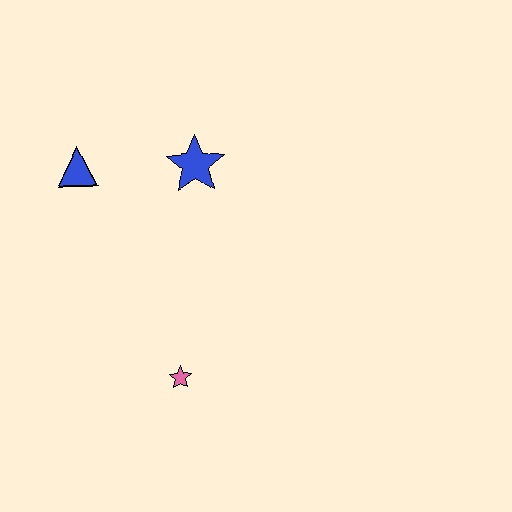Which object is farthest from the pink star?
The blue triangle is farthest from the pink star.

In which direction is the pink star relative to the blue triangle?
The pink star is below the blue triangle.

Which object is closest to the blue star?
The blue triangle is closest to the blue star.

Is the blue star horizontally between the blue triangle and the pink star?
No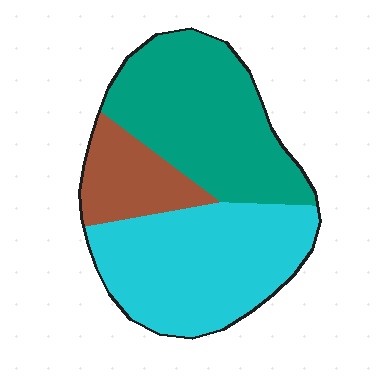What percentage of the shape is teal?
Teal takes up about two fifths (2/5) of the shape.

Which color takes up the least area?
Brown, at roughly 15%.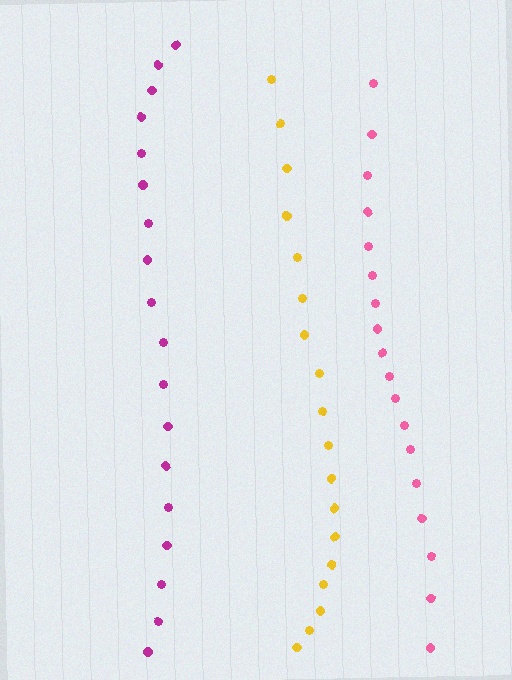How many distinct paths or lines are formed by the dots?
There are 3 distinct paths.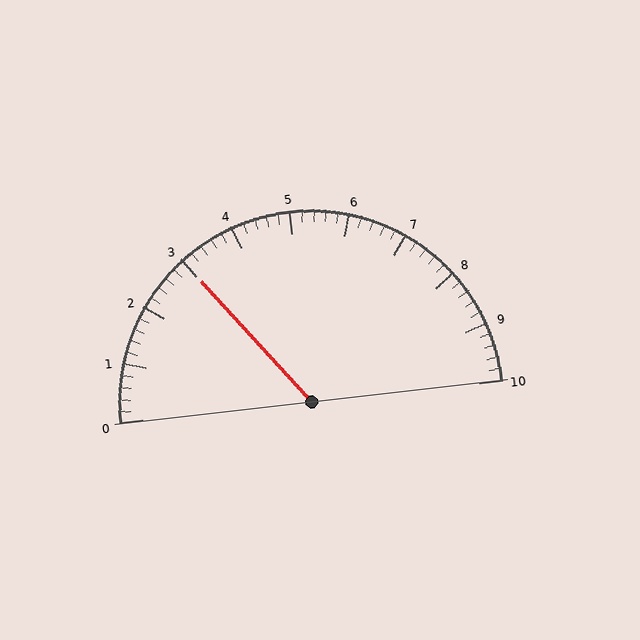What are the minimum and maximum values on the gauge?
The gauge ranges from 0 to 10.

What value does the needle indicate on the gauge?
The needle indicates approximately 3.0.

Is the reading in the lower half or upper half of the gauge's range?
The reading is in the lower half of the range (0 to 10).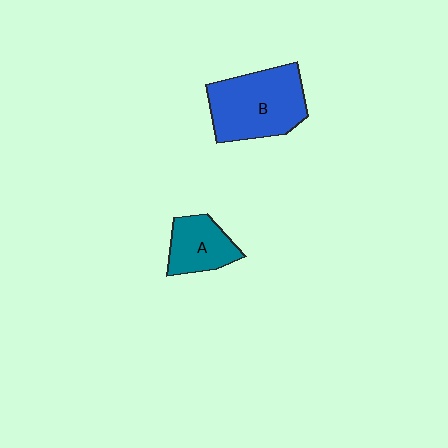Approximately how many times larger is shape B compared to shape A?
Approximately 1.8 times.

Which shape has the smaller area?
Shape A (teal).